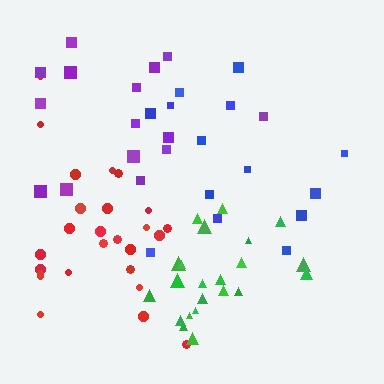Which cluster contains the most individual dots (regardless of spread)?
Red (26).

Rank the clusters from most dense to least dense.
green, red, blue, purple.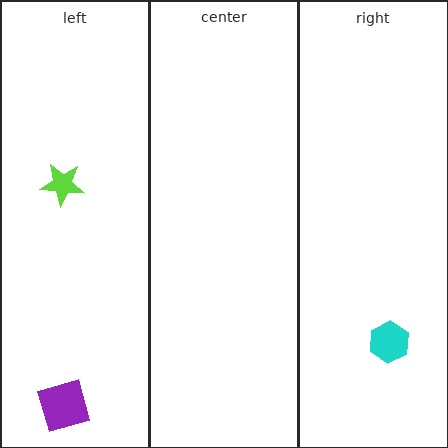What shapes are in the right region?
The cyan hexagon.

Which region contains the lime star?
The left region.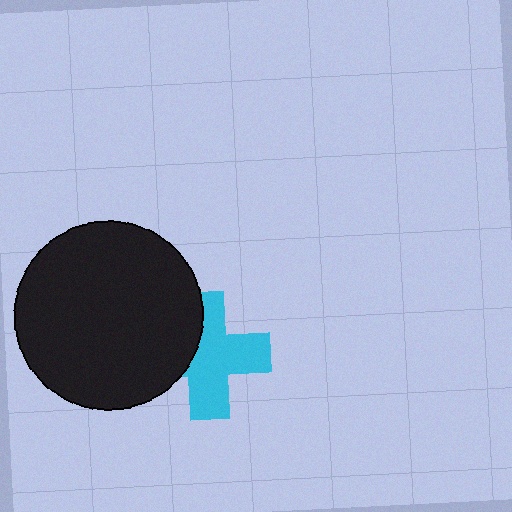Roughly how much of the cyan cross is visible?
Most of it is visible (roughly 67%).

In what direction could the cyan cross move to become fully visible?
The cyan cross could move right. That would shift it out from behind the black circle entirely.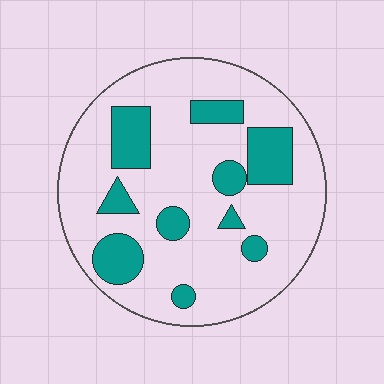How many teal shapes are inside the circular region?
10.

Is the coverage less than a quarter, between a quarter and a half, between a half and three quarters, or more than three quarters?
Less than a quarter.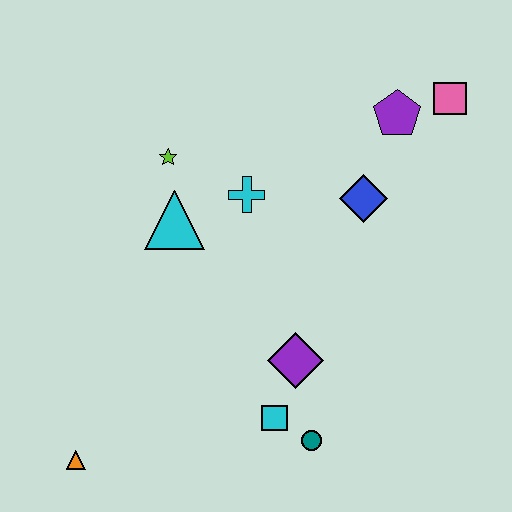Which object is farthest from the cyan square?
The pink square is farthest from the cyan square.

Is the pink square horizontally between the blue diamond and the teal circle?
No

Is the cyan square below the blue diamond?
Yes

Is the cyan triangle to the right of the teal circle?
No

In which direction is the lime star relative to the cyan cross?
The lime star is to the left of the cyan cross.